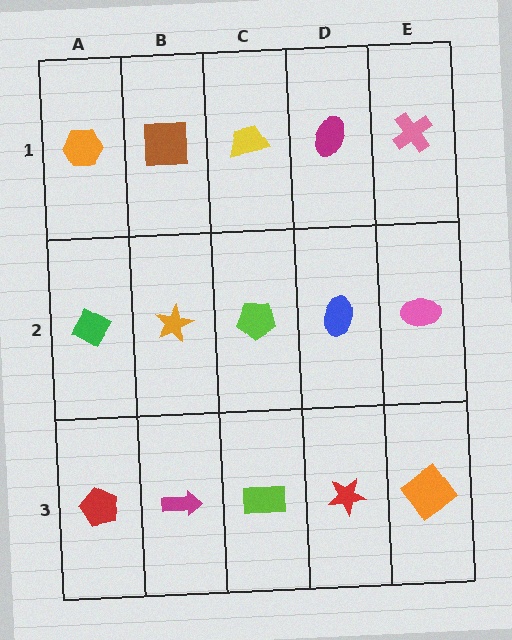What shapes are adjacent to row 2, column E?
A pink cross (row 1, column E), an orange diamond (row 3, column E), a blue ellipse (row 2, column D).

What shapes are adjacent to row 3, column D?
A blue ellipse (row 2, column D), a lime rectangle (row 3, column C), an orange diamond (row 3, column E).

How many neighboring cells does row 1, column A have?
2.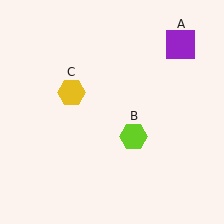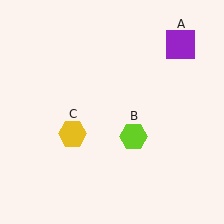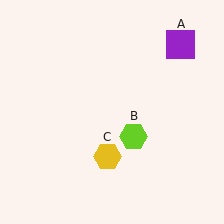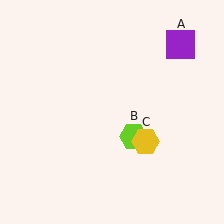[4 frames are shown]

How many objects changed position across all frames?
1 object changed position: yellow hexagon (object C).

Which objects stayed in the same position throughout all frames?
Purple square (object A) and lime hexagon (object B) remained stationary.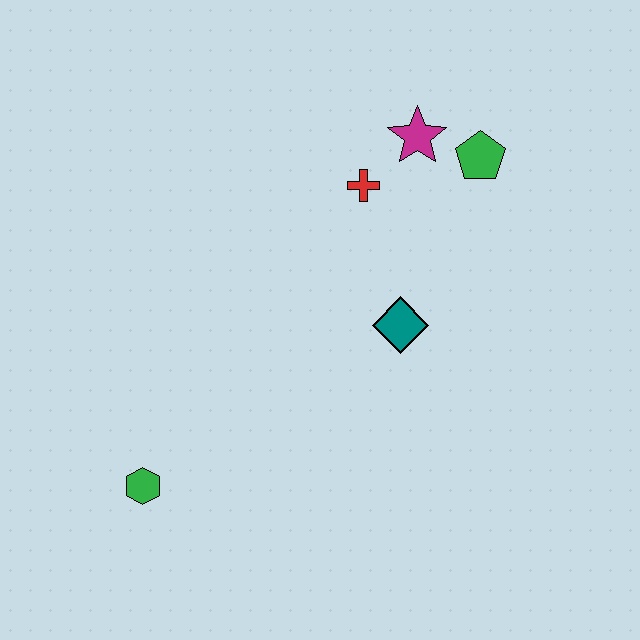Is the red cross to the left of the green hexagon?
No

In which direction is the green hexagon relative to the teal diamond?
The green hexagon is to the left of the teal diamond.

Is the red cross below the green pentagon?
Yes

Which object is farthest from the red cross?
The green hexagon is farthest from the red cross.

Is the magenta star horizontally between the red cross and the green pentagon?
Yes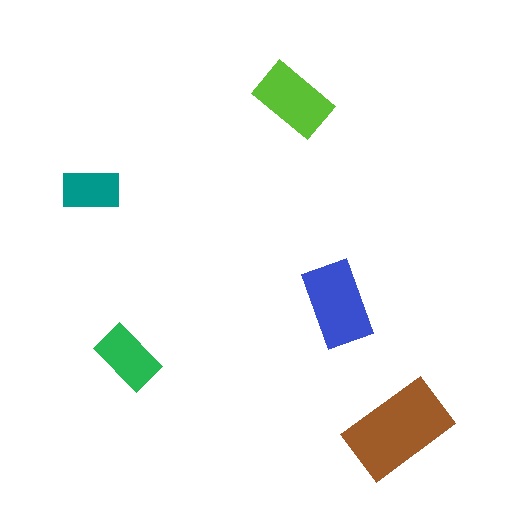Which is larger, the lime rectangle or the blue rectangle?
The blue one.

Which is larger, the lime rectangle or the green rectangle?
The lime one.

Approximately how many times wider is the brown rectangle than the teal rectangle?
About 2 times wider.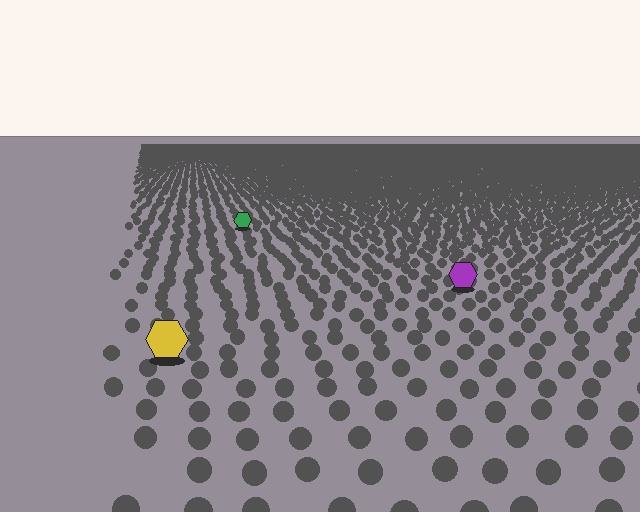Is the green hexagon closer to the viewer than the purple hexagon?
No. The purple hexagon is closer — you can tell from the texture gradient: the ground texture is coarser near it.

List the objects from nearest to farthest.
From nearest to farthest: the yellow hexagon, the purple hexagon, the green hexagon.